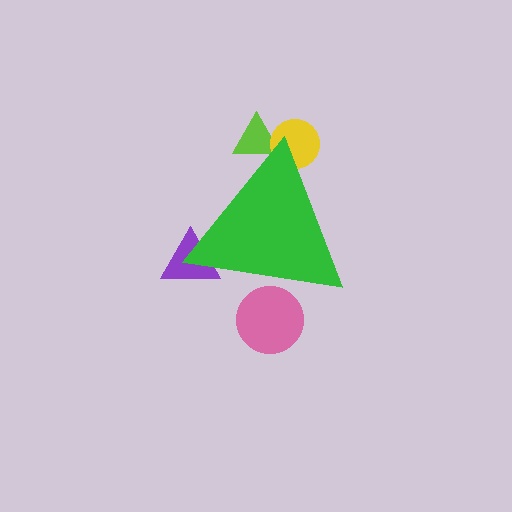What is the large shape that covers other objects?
A green triangle.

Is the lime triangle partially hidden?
Yes, the lime triangle is partially hidden behind the green triangle.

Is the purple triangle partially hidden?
Yes, the purple triangle is partially hidden behind the green triangle.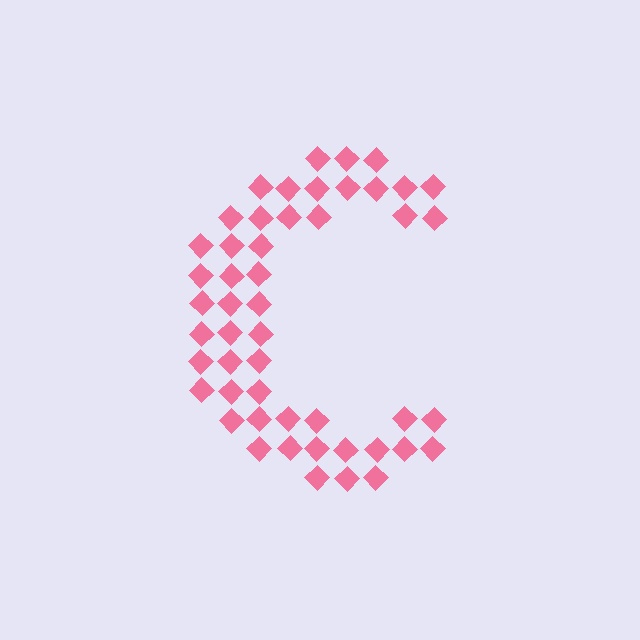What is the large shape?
The large shape is the letter C.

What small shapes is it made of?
It is made of small diamonds.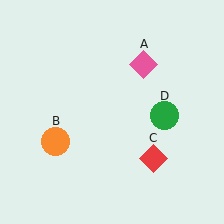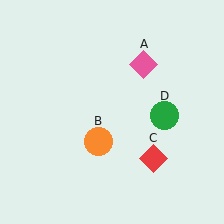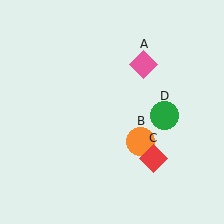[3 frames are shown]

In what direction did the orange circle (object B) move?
The orange circle (object B) moved right.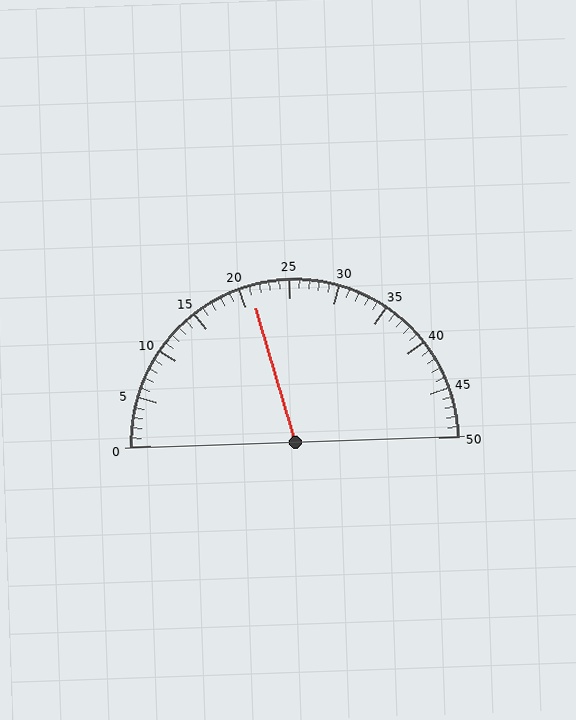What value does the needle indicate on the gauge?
The needle indicates approximately 21.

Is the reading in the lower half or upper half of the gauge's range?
The reading is in the lower half of the range (0 to 50).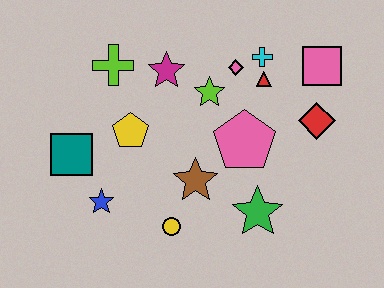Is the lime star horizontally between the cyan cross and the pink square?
No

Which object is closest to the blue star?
The teal square is closest to the blue star.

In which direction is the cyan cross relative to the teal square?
The cyan cross is to the right of the teal square.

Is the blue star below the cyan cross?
Yes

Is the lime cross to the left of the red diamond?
Yes